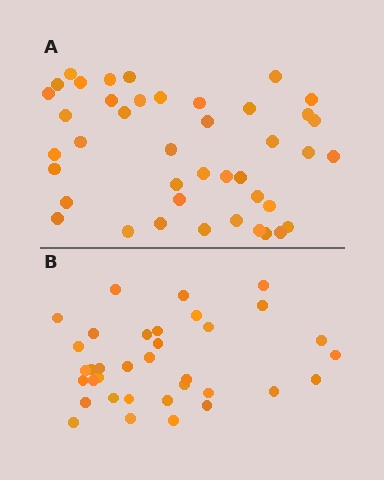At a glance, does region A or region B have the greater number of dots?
Region A (the top region) has more dots.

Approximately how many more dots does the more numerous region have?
Region A has roughly 8 or so more dots than region B.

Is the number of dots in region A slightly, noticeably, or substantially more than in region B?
Region A has only slightly more — the two regions are fairly close. The ratio is roughly 1.2 to 1.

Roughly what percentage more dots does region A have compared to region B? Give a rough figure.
About 20% more.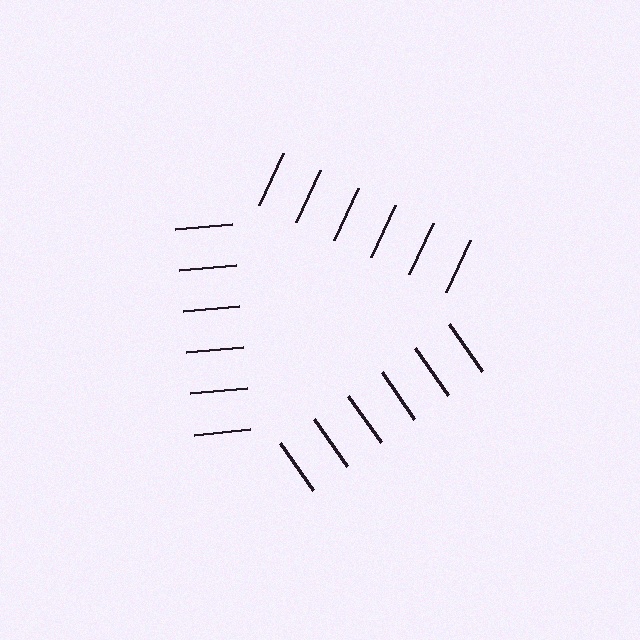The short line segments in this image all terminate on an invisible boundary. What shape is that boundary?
An illusory triangle — the line segments terminate on its edges but no continuous stroke is drawn.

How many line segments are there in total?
18 — 6 along each of the 3 edges.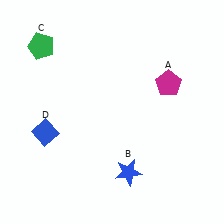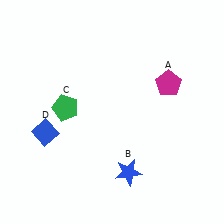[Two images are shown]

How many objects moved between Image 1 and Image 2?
1 object moved between the two images.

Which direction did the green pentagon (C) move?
The green pentagon (C) moved down.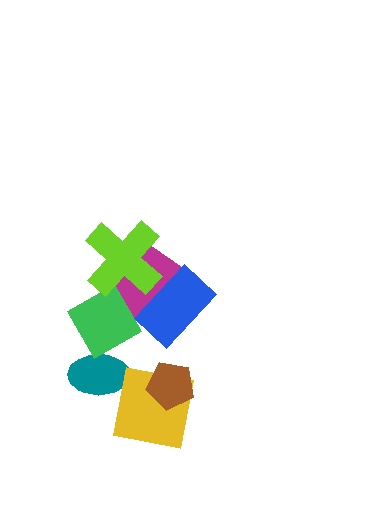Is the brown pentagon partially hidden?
No, no other shape covers it.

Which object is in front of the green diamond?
The lime cross is in front of the green diamond.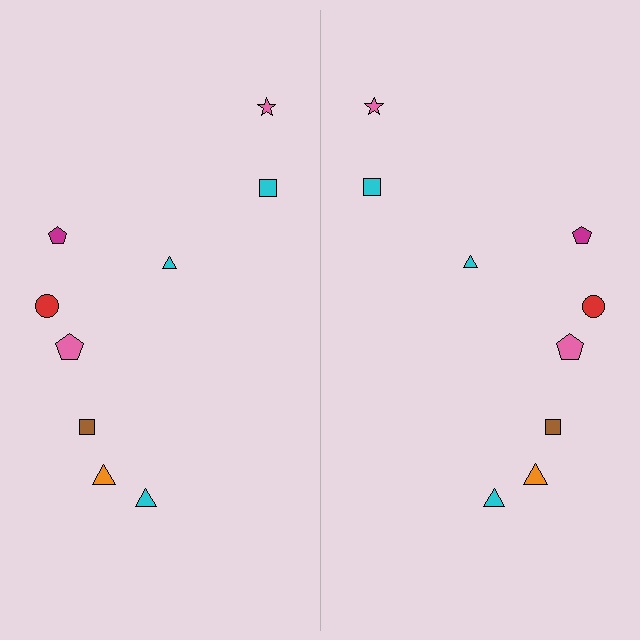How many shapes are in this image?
There are 18 shapes in this image.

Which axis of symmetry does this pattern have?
The pattern has a vertical axis of symmetry running through the center of the image.